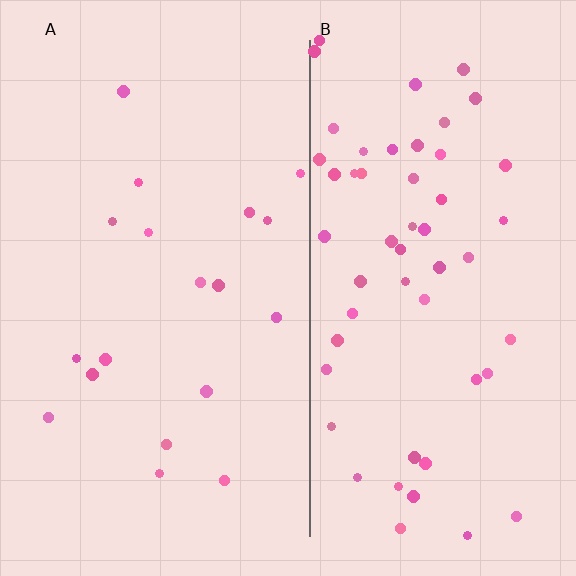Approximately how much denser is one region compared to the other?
Approximately 2.9× — region B over region A.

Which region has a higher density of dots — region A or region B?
B (the right).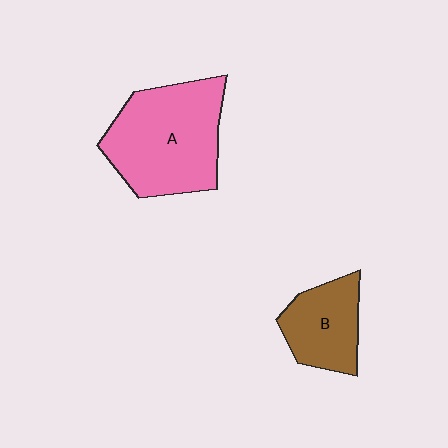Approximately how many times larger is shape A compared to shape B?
Approximately 1.9 times.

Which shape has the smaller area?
Shape B (brown).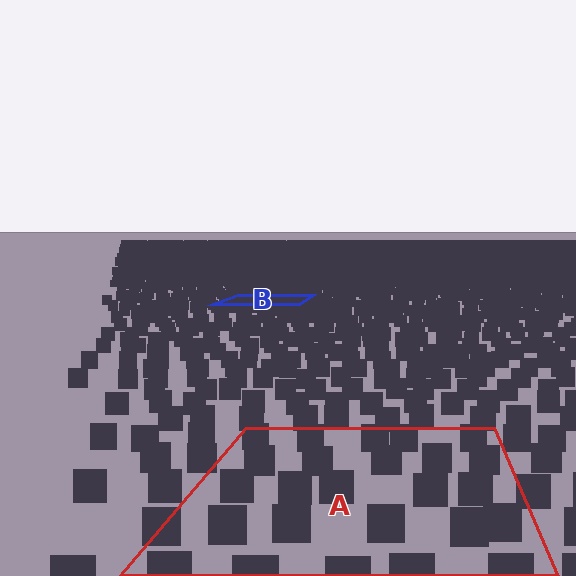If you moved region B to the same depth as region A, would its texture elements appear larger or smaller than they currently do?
They would appear larger. At a closer depth, the same texture elements are projected at a bigger on-screen size.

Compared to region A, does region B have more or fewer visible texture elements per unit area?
Region B has more texture elements per unit area — they are packed more densely because it is farther away.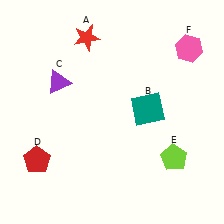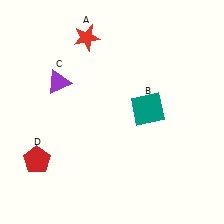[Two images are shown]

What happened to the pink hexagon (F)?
The pink hexagon (F) was removed in Image 2. It was in the top-right area of Image 1.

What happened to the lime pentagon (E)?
The lime pentagon (E) was removed in Image 2. It was in the bottom-right area of Image 1.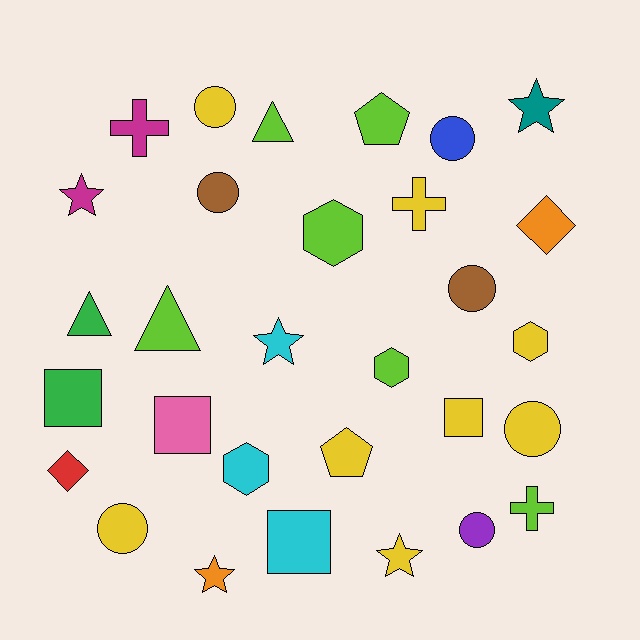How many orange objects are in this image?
There are 2 orange objects.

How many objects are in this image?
There are 30 objects.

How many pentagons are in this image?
There are 2 pentagons.